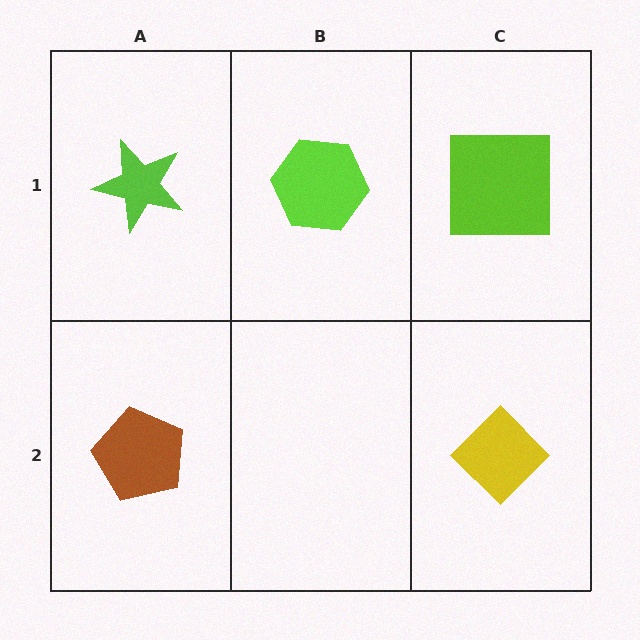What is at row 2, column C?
A yellow diamond.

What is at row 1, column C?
A lime square.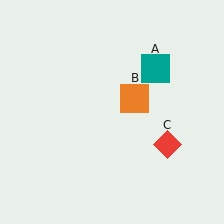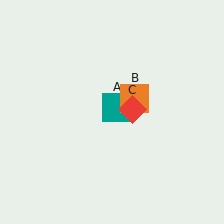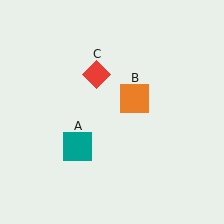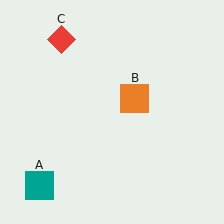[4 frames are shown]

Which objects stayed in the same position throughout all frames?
Orange square (object B) remained stationary.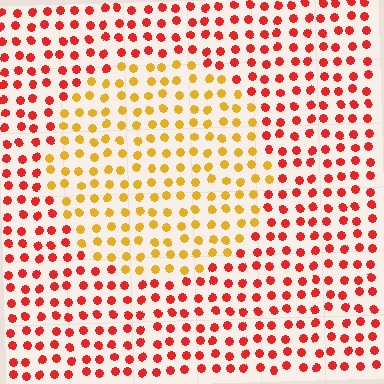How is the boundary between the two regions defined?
The boundary is defined purely by a slight shift in hue (about 45 degrees). Spacing, size, and orientation are identical on both sides.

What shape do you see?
I see a circle.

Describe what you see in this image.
The image is filled with small red elements in a uniform arrangement. A circle-shaped region is visible where the elements are tinted to a slightly different hue, forming a subtle color boundary.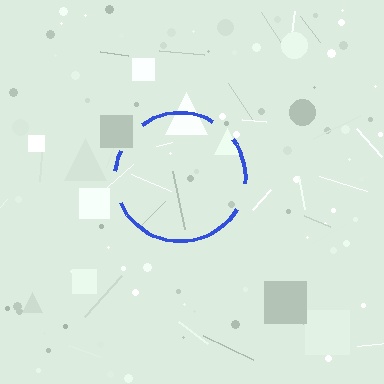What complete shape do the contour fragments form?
The contour fragments form a circle.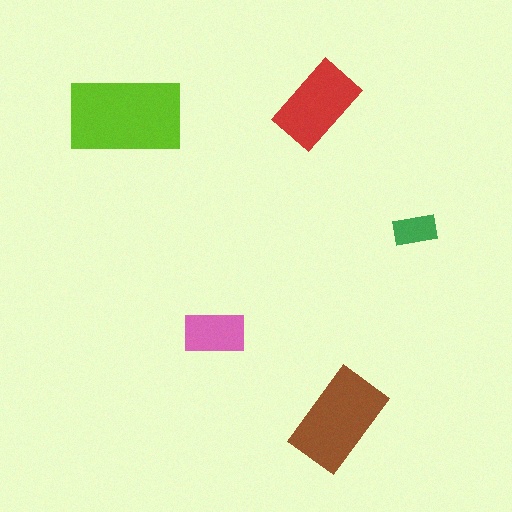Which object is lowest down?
The brown rectangle is bottommost.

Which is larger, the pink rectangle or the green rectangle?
The pink one.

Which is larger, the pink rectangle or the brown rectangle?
The brown one.